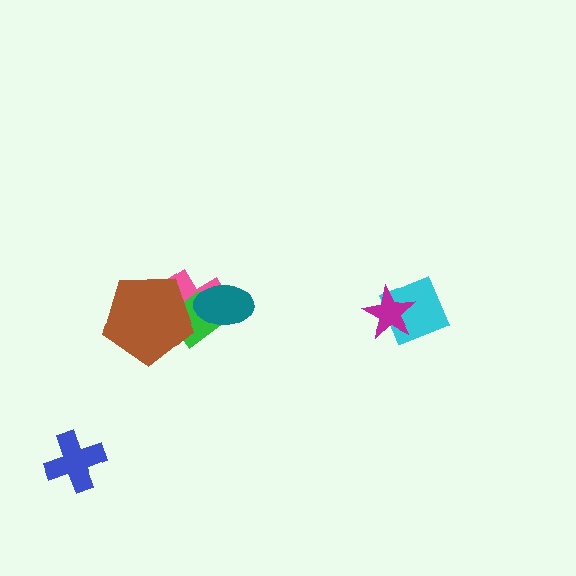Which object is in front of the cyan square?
The magenta star is in front of the cyan square.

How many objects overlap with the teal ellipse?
2 objects overlap with the teal ellipse.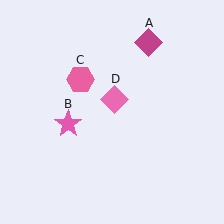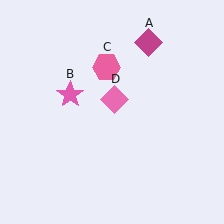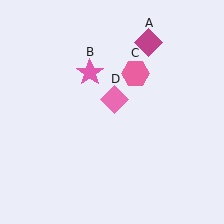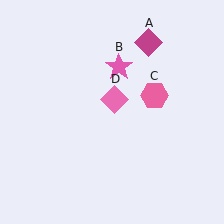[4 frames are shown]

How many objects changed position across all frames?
2 objects changed position: pink star (object B), pink hexagon (object C).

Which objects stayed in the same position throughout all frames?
Magenta diamond (object A) and pink diamond (object D) remained stationary.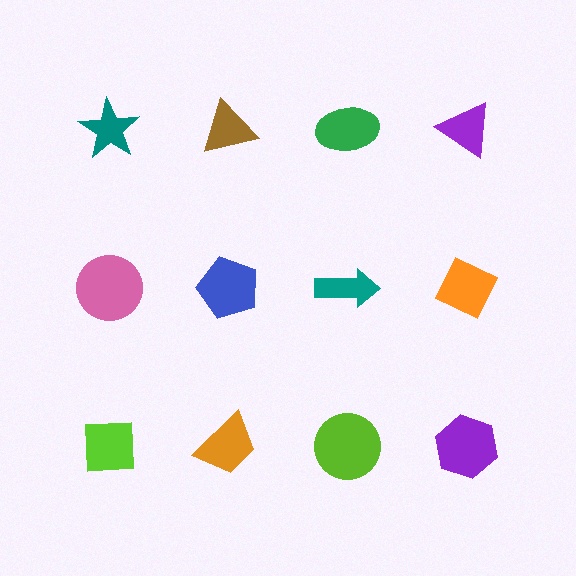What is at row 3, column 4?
A purple hexagon.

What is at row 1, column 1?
A teal star.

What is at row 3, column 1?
A lime square.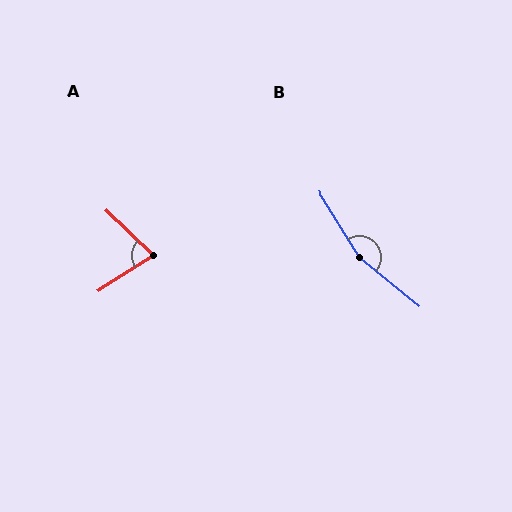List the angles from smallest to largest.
A (77°), B (161°).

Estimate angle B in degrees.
Approximately 161 degrees.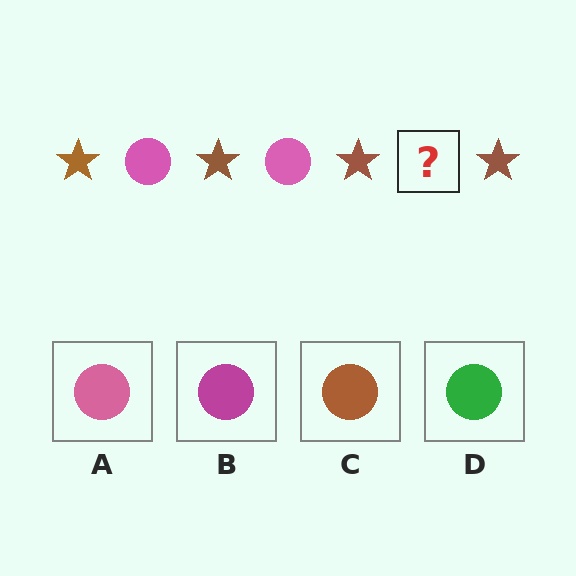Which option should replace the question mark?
Option A.